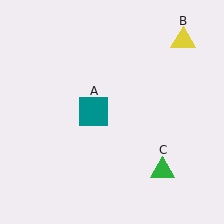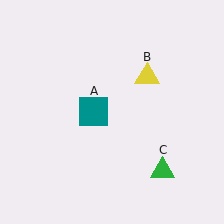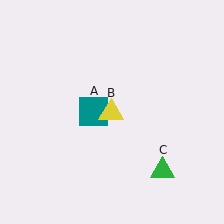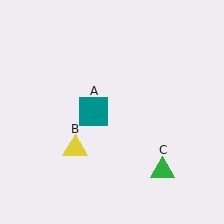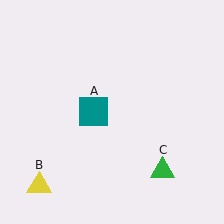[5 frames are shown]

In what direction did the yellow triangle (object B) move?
The yellow triangle (object B) moved down and to the left.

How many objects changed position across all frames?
1 object changed position: yellow triangle (object B).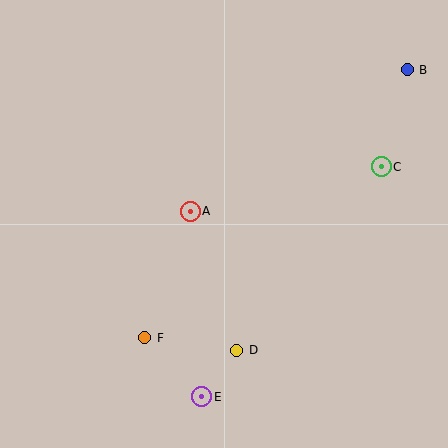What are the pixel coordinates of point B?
Point B is at (407, 70).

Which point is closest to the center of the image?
Point A at (190, 211) is closest to the center.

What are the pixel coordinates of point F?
Point F is at (145, 338).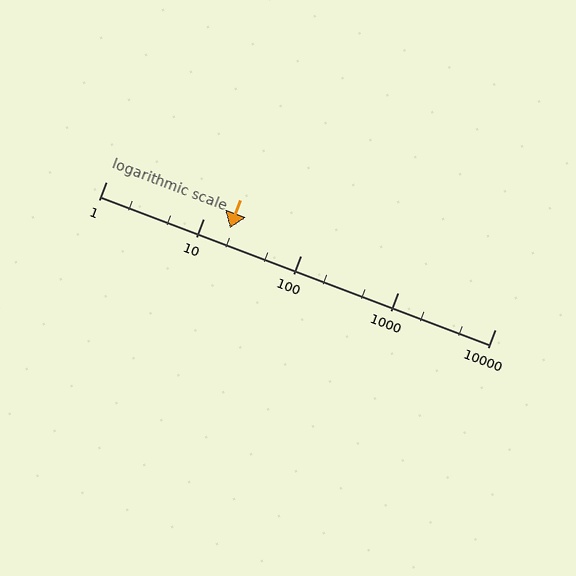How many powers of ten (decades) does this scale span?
The scale spans 4 decades, from 1 to 10000.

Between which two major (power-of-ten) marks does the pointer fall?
The pointer is between 10 and 100.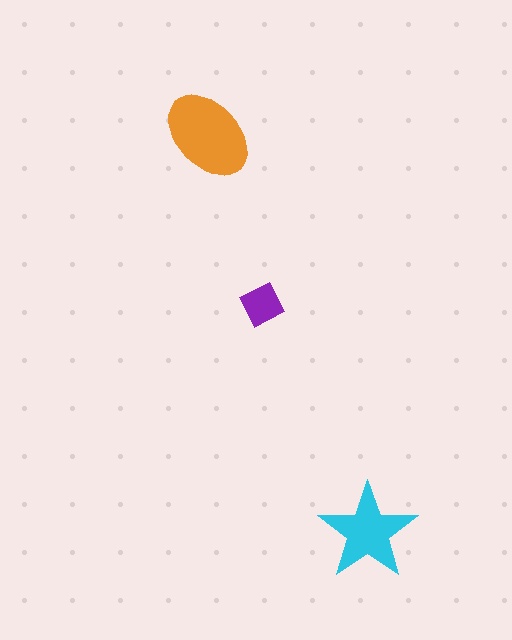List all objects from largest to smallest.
The orange ellipse, the cyan star, the purple diamond.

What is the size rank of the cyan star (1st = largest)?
2nd.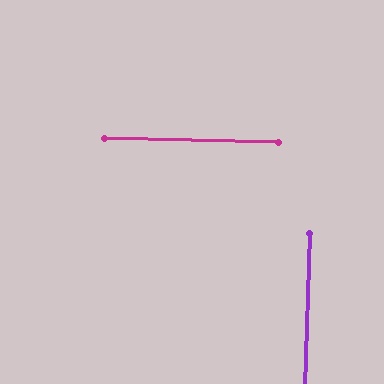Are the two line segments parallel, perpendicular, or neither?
Perpendicular — they meet at approximately 90°.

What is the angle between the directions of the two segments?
Approximately 90 degrees.